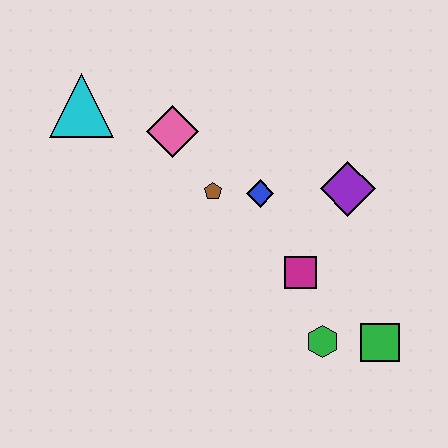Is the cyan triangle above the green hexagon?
Yes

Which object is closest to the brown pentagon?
The blue diamond is closest to the brown pentagon.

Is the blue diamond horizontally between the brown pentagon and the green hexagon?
Yes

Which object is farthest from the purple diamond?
The cyan triangle is farthest from the purple diamond.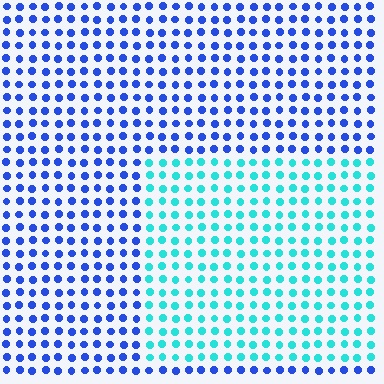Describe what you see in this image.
The image is filled with small blue elements in a uniform arrangement. A rectangle-shaped region is visible where the elements are tinted to a slightly different hue, forming a subtle color boundary.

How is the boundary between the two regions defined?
The boundary is defined purely by a slight shift in hue (about 51 degrees). Spacing, size, and orientation are identical on both sides.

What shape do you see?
I see a rectangle.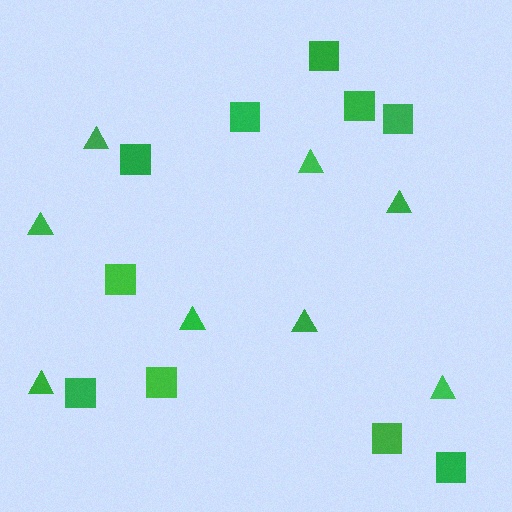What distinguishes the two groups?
There are 2 groups: one group of squares (10) and one group of triangles (8).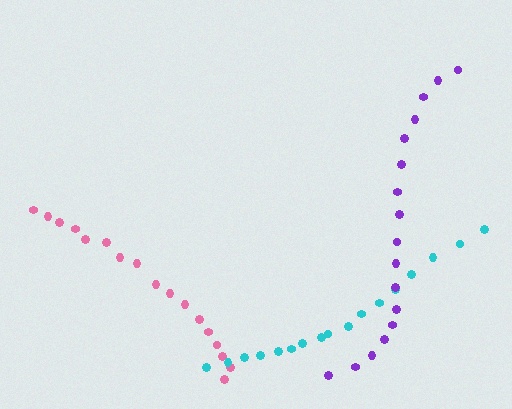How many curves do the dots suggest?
There are 3 distinct paths.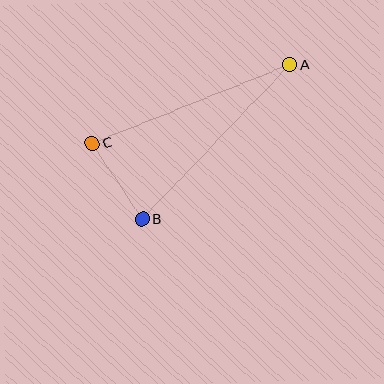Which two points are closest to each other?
Points B and C are closest to each other.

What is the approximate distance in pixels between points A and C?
The distance between A and C is approximately 213 pixels.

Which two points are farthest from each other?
Points A and B are farthest from each other.